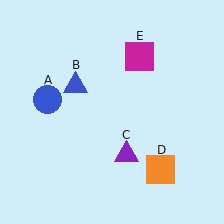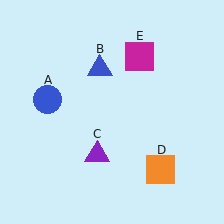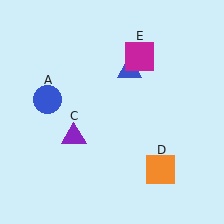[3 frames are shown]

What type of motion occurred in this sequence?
The blue triangle (object B), purple triangle (object C) rotated clockwise around the center of the scene.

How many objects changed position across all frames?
2 objects changed position: blue triangle (object B), purple triangle (object C).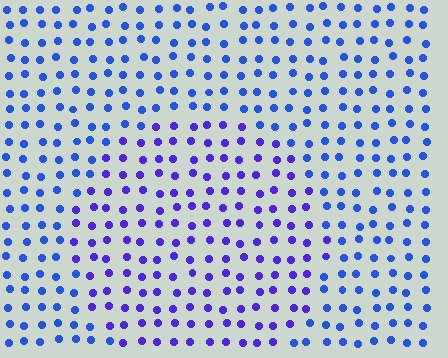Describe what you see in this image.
The image is filled with small blue elements in a uniform arrangement. A circle-shaped region is visible where the elements are tinted to a slightly different hue, forming a subtle color boundary.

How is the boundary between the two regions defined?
The boundary is defined purely by a slight shift in hue (about 30 degrees). Spacing, size, and orientation are identical on both sides.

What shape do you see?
I see a circle.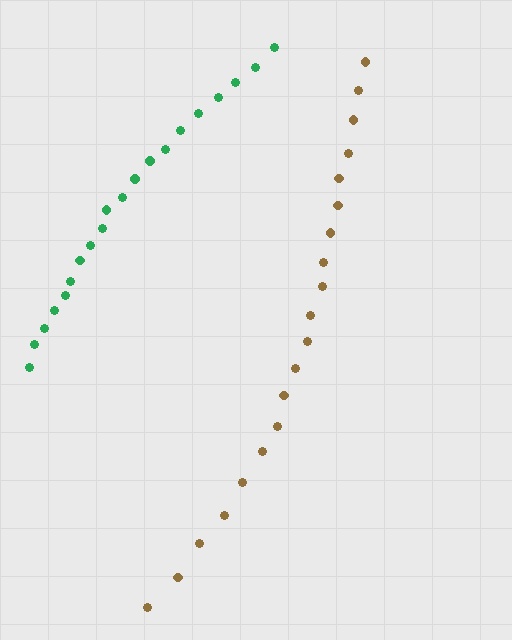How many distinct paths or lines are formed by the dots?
There are 2 distinct paths.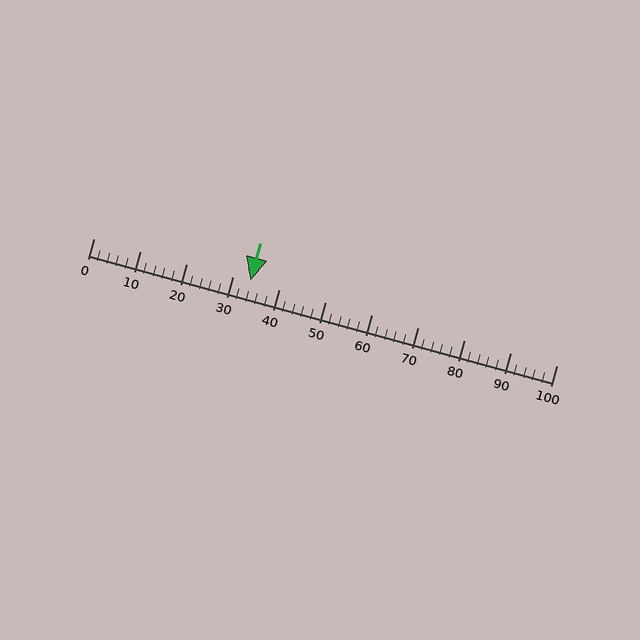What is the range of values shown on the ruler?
The ruler shows values from 0 to 100.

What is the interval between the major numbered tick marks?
The major tick marks are spaced 10 units apart.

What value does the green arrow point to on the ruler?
The green arrow points to approximately 34.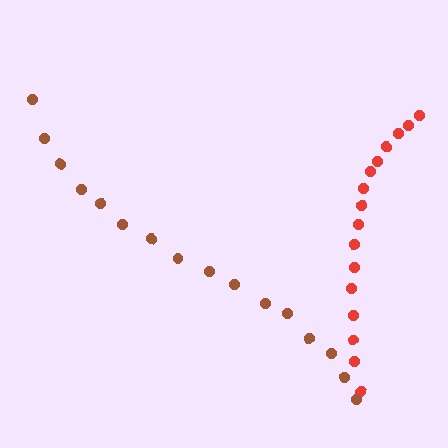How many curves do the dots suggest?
There are 2 distinct paths.